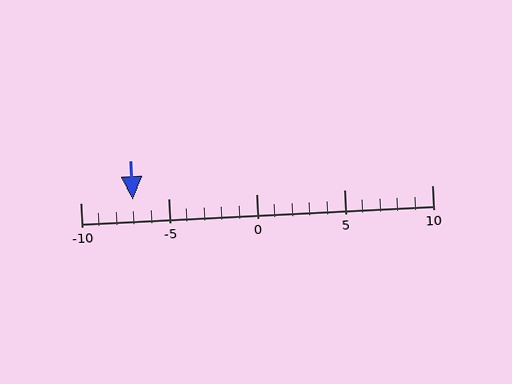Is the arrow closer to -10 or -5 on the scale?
The arrow is closer to -5.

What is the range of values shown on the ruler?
The ruler shows values from -10 to 10.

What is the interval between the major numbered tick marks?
The major tick marks are spaced 5 units apart.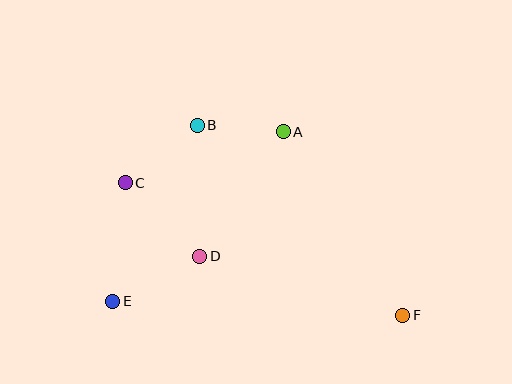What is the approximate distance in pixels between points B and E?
The distance between B and E is approximately 195 pixels.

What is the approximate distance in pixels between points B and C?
The distance between B and C is approximately 92 pixels.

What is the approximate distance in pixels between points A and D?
The distance between A and D is approximately 150 pixels.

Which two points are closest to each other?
Points A and B are closest to each other.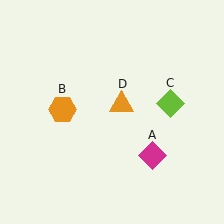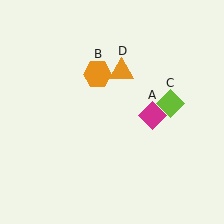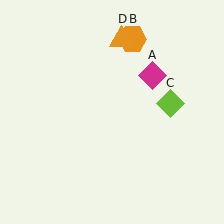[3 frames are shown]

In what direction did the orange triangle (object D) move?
The orange triangle (object D) moved up.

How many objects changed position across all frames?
3 objects changed position: magenta diamond (object A), orange hexagon (object B), orange triangle (object D).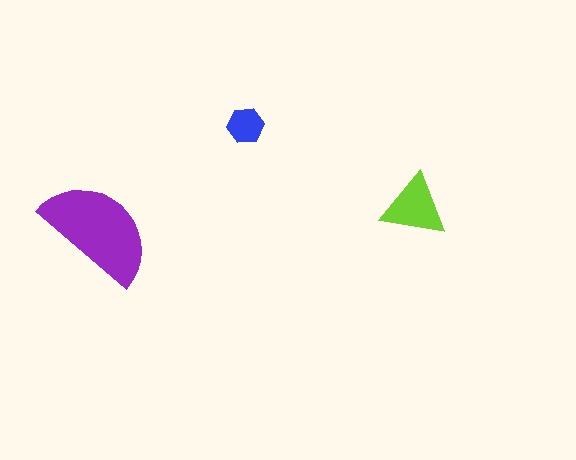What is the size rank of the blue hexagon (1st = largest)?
3rd.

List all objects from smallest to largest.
The blue hexagon, the lime triangle, the purple semicircle.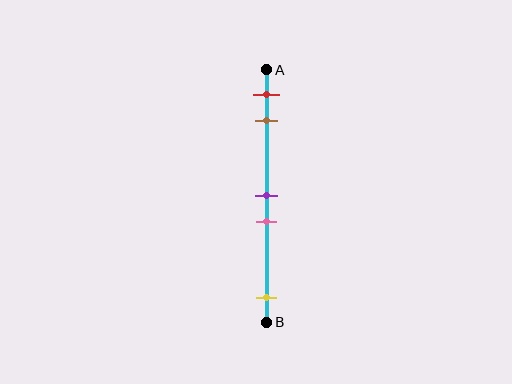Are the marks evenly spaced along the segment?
No, the marks are not evenly spaced.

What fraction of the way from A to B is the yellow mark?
The yellow mark is approximately 90% (0.9) of the way from A to B.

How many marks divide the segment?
There are 5 marks dividing the segment.